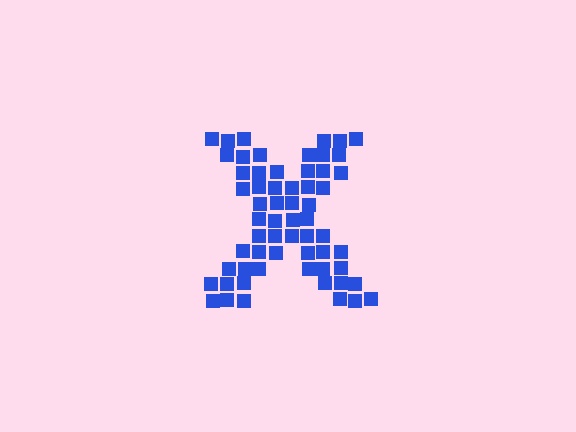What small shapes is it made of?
It is made of small squares.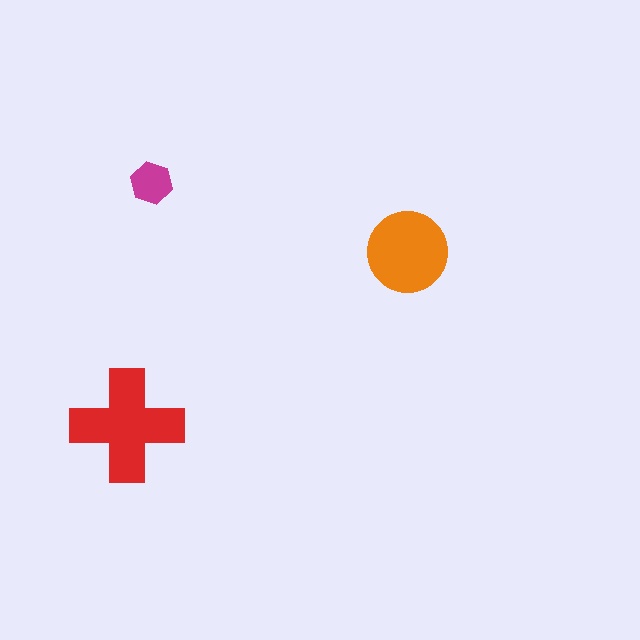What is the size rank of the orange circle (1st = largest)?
2nd.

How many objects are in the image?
There are 3 objects in the image.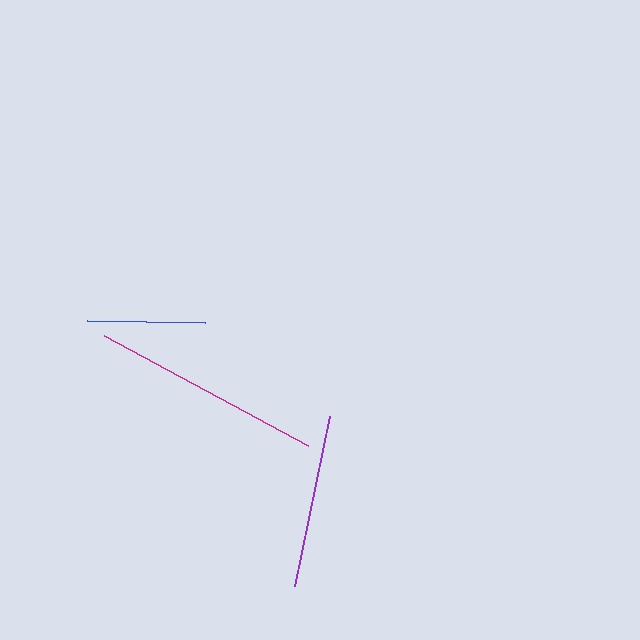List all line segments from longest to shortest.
From longest to shortest: magenta, purple, blue.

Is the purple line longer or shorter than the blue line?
The purple line is longer than the blue line.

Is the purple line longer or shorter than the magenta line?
The magenta line is longer than the purple line.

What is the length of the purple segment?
The purple segment is approximately 174 pixels long.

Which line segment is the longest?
The magenta line is the longest at approximately 231 pixels.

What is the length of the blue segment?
The blue segment is approximately 118 pixels long.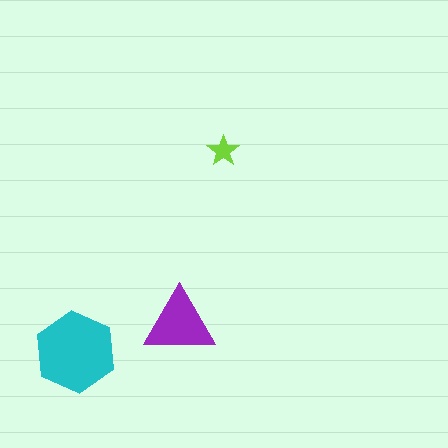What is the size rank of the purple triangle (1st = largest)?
2nd.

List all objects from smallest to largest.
The lime star, the purple triangle, the cyan hexagon.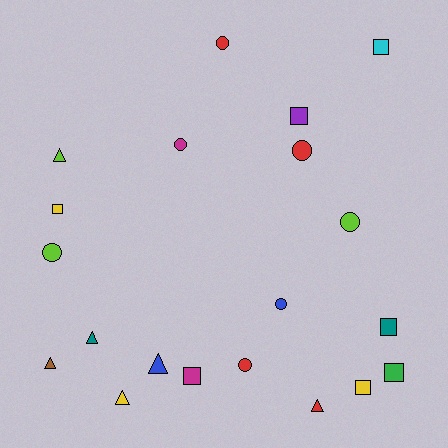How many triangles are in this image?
There are 6 triangles.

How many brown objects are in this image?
There is 1 brown object.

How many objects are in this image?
There are 20 objects.